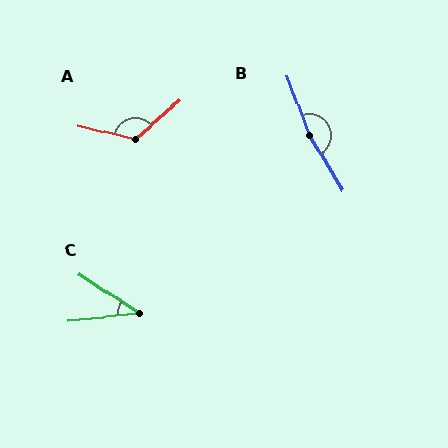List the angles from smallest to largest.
C (39°), A (125°), B (169°).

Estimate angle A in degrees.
Approximately 125 degrees.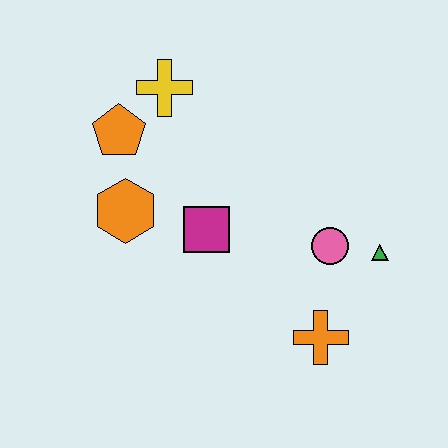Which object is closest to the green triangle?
The pink circle is closest to the green triangle.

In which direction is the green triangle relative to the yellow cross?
The green triangle is to the right of the yellow cross.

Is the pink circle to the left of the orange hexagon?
No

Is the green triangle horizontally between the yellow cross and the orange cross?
No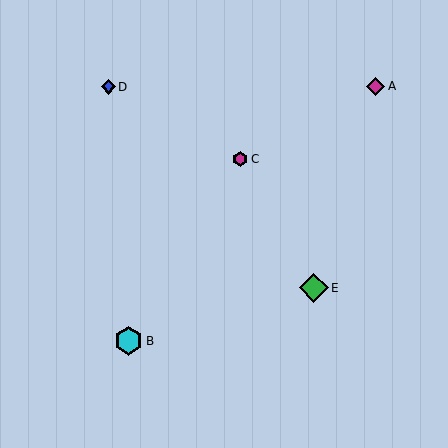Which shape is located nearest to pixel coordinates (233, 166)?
The magenta hexagon (labeled C) at (240, 159) is nearest to that location.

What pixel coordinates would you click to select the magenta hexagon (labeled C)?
Click at (240, 159) to select the magenta hexagon C.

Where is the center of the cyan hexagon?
The center of the cyan hexagon is at (129, 341).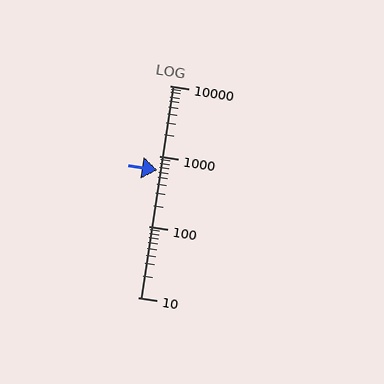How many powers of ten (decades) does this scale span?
The scale spans 3 decades, from 10 to 10000.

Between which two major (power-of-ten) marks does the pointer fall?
The pointer is between 100 and 1000.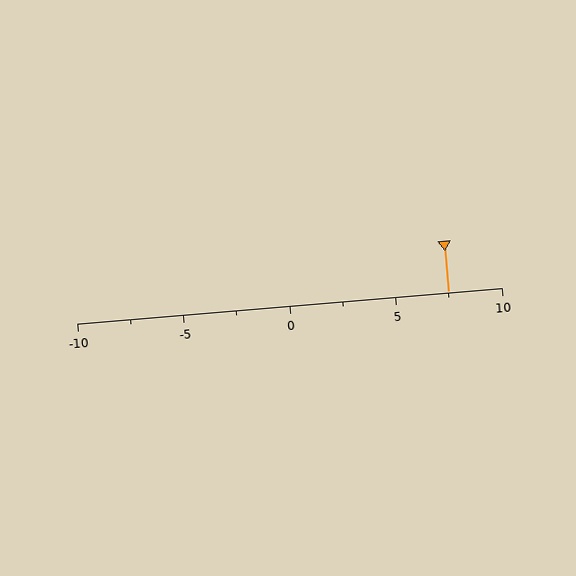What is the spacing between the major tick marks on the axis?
The major ticks are spaced 5 apart.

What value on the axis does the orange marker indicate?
The marker indicates approximately 7.5.